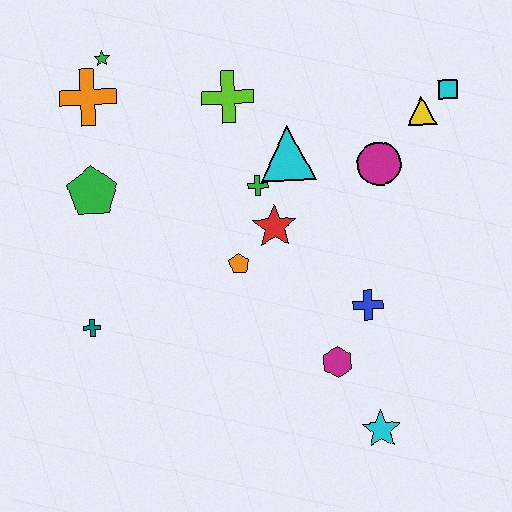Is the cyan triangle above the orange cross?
No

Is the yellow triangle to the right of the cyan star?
Yes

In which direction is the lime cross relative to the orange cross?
The lime cross is to the right of the orange cross.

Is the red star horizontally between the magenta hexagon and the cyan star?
No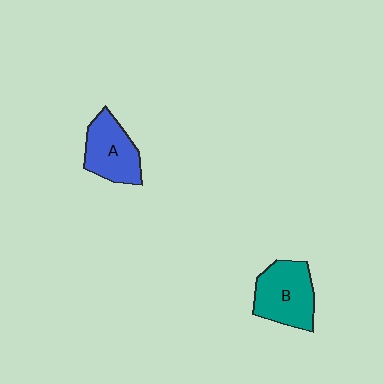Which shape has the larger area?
Shape B (teal).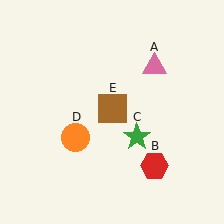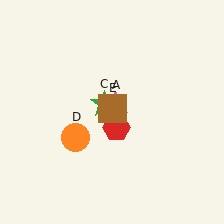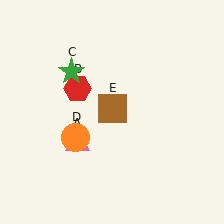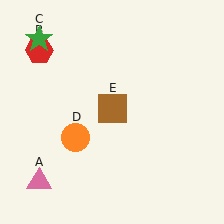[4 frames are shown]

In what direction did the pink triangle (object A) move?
The pink triangle (object A) moved down and to the left.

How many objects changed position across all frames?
3 objects changed position: pink triangle (object A), red hexagon (object B), green star (object C).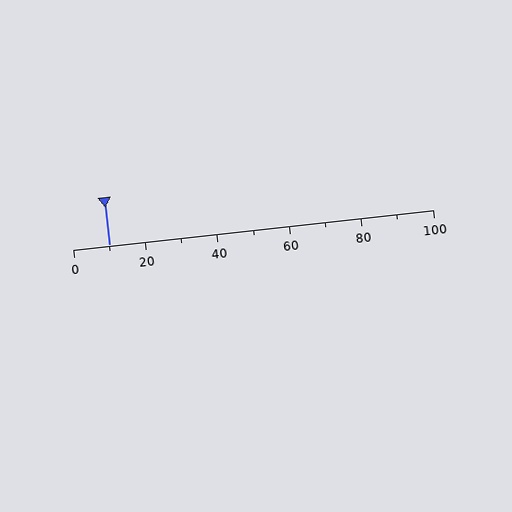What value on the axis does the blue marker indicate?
The marker indicates approximately 10.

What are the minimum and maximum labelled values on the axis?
The axis runs from 0 to 100.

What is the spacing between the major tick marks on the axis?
The major ticks are spaced 20 apart.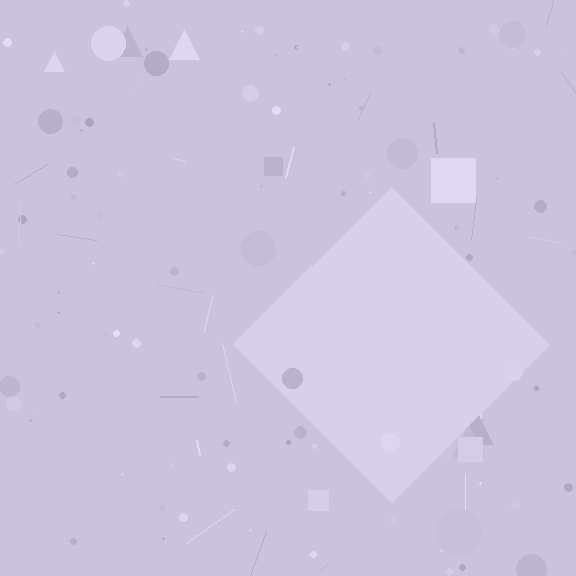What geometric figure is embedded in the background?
A diamond is embedded in the background.